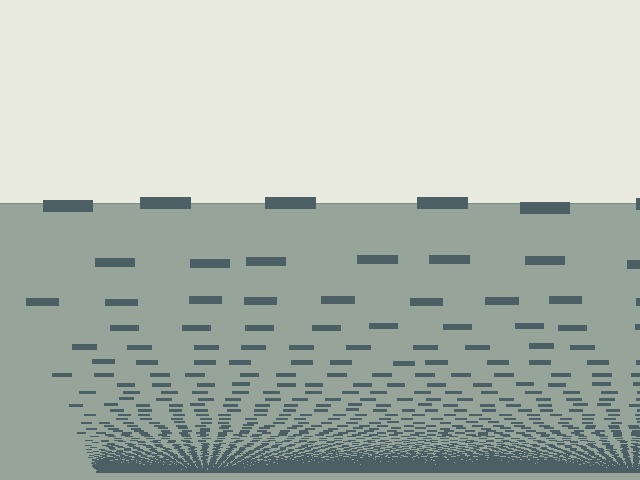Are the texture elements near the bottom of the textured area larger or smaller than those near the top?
Smaller. The gradient is inverted — elements near the bottom are smaller and denser.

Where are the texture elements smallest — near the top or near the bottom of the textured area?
Near the bottom.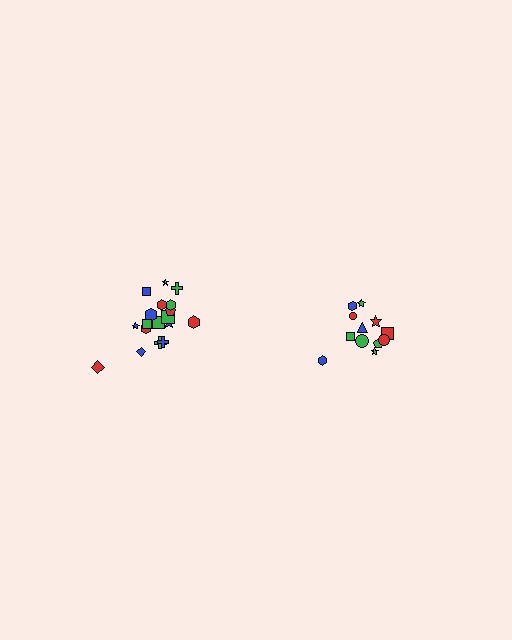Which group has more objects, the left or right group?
The left group.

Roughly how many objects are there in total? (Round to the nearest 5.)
Roughly 30 objects in total.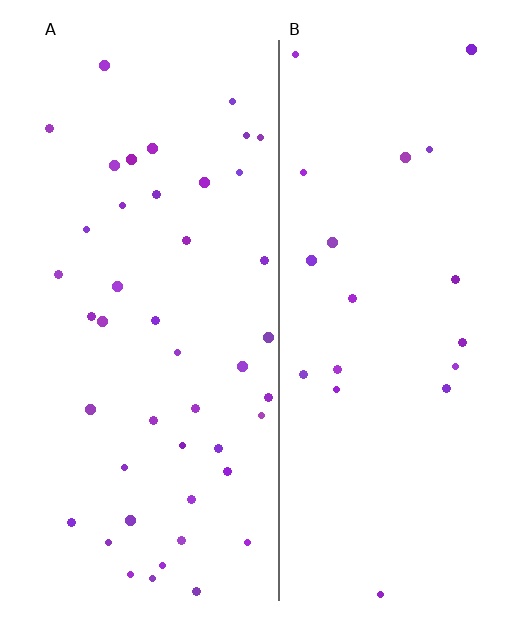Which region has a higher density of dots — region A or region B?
A (the left).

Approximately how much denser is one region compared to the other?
Approximately 2.1× — region A over region B.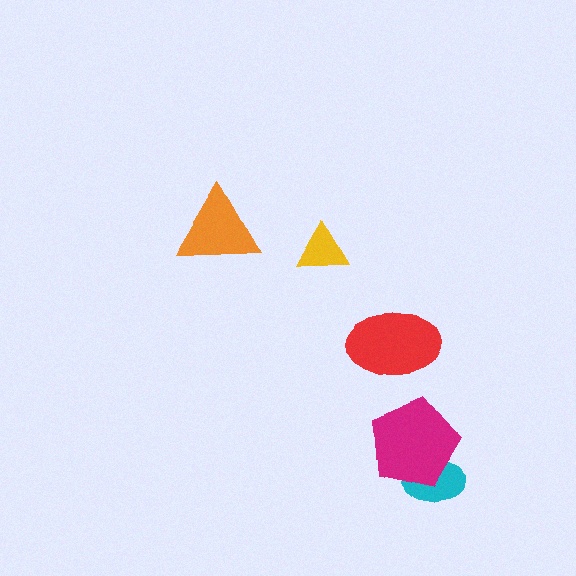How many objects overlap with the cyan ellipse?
1 object overlaps with the cyan ellipse.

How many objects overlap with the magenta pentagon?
1 object overlaps with the magenta pentagon.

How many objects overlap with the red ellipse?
0 objects overlap with the red ellipse.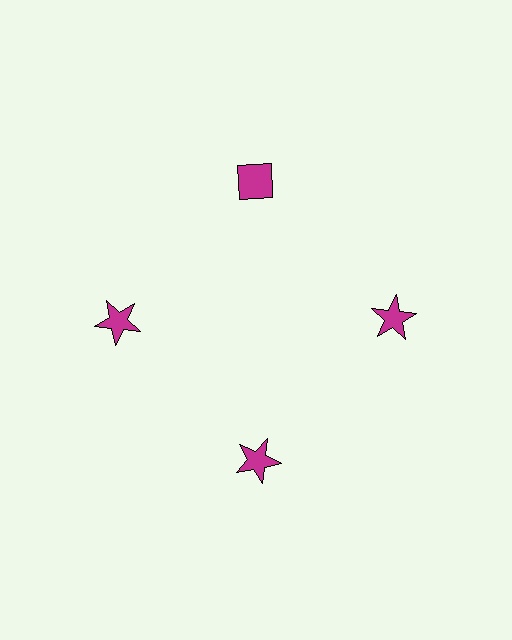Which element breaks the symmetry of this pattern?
The magenta diamond at roughly the 12 o'clock position breaks the symmetry. All other shapes are magenta stars.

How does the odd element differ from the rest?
It has a different shape: diamond instead of star.